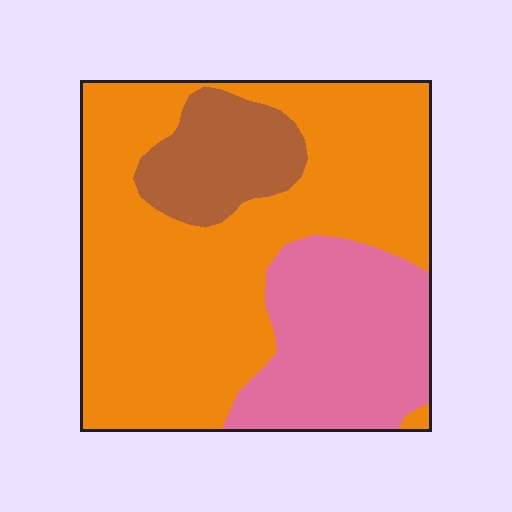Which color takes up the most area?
Orange, at roughly 60%.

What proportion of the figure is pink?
Pink takes up between a quarter and a half of the figure.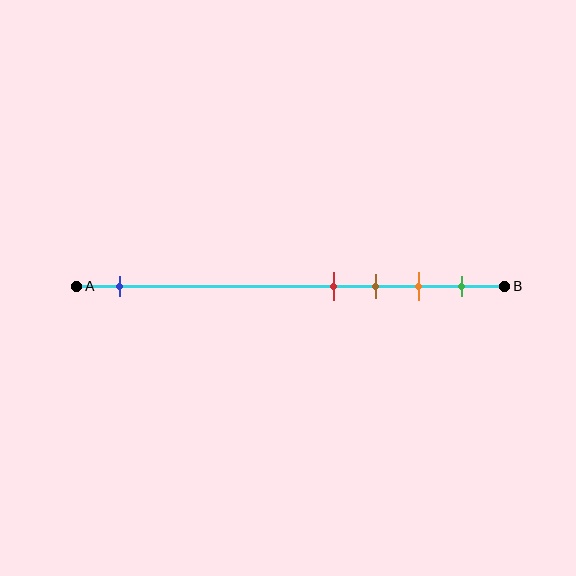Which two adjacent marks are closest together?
The red and brown marks are the closest adjacent pair.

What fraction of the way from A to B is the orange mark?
The orange mark is approximately 80% (0.8) of the way from A to B.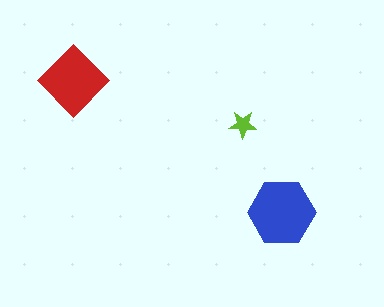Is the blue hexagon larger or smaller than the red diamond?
Larger.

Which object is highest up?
The red diamond is topmost.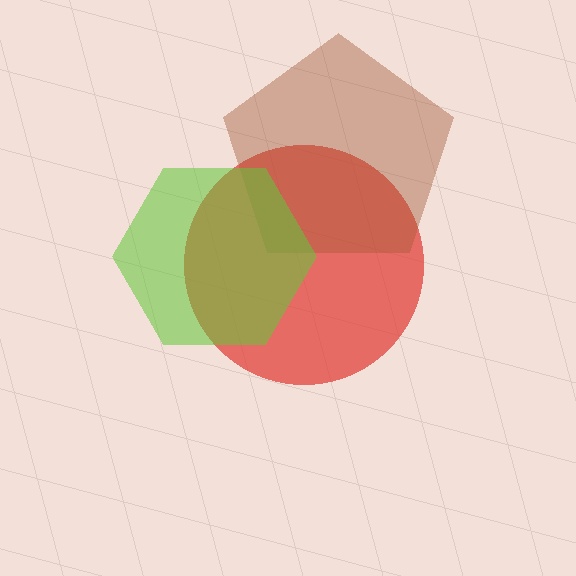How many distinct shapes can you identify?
There are 3 distinct shapes: a red circle, a brown pentagon, a lime hexagon.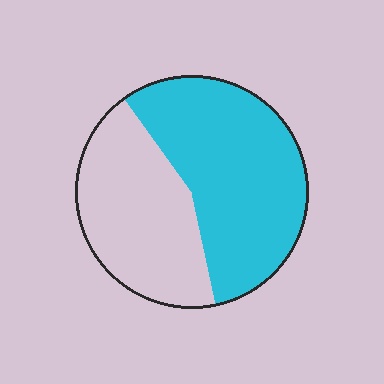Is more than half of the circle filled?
Yes.